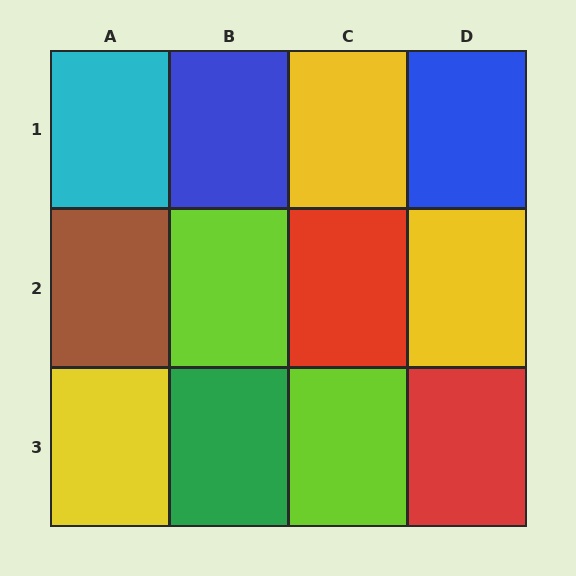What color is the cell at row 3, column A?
Yellow.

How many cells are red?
2 cells are red.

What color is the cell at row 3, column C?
Lime.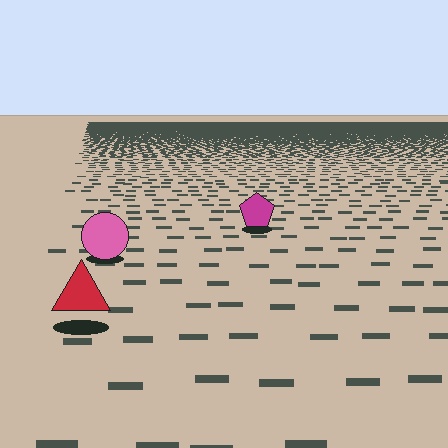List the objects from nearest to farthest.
From nearest to farthest: the red triangle, the pink circle, the magenta pentagon.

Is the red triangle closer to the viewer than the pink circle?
Yes. The red triangle is closer — you can tell from the texture gradient: the ground texture is coarser near it.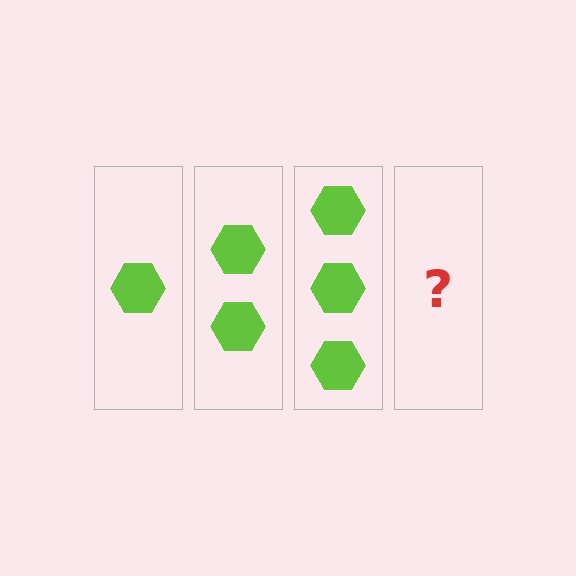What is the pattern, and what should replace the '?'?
The pattern is that each step adds one more hexagon. The '?' should be 4 hexagons.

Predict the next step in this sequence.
The next step is 4 hexagons.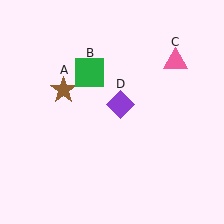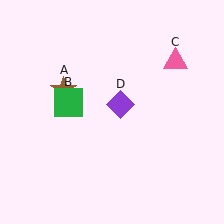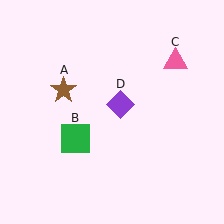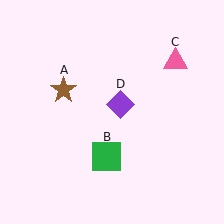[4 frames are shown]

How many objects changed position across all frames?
1 object changed position: green square (object B).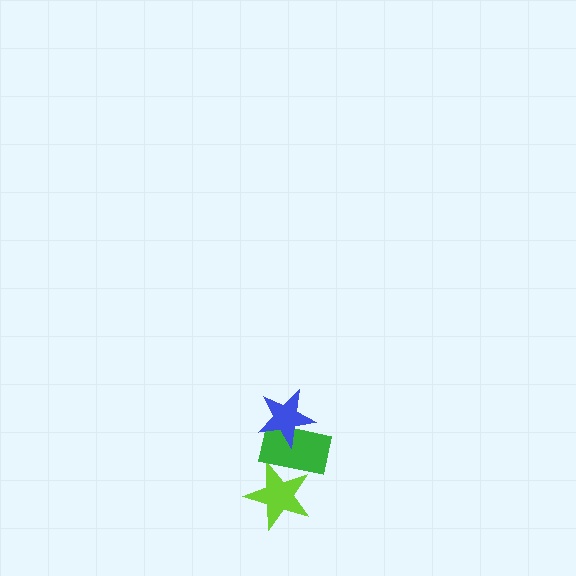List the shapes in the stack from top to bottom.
From top to bottom: the blue star, the green rectangle, the lime star.